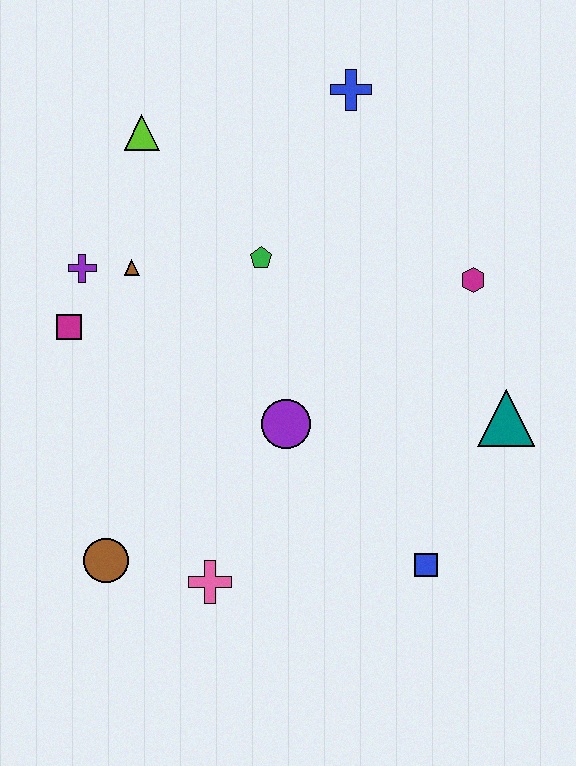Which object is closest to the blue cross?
The green pentagon is closest to the blue cross.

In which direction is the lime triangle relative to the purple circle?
The lime triangle is above the purple circle.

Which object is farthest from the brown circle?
The blue cross is farthest from the brown circle.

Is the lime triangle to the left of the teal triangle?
Yes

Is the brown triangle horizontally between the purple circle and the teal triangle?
No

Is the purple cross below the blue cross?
Yes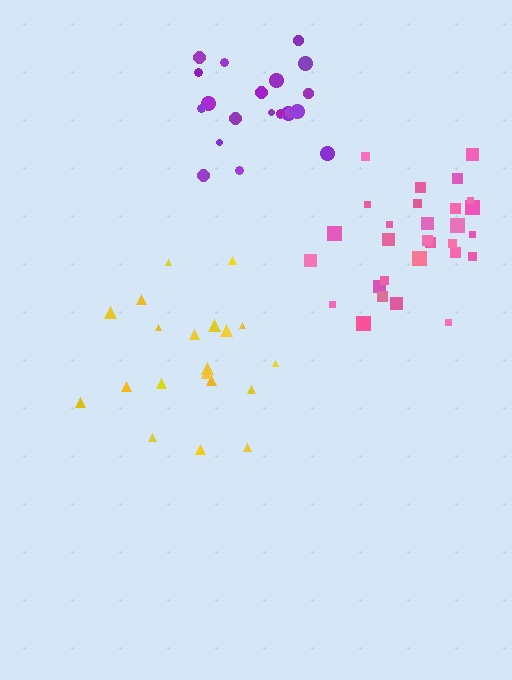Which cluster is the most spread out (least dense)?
Yellow.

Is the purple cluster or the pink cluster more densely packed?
Purple.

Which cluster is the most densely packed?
Purple.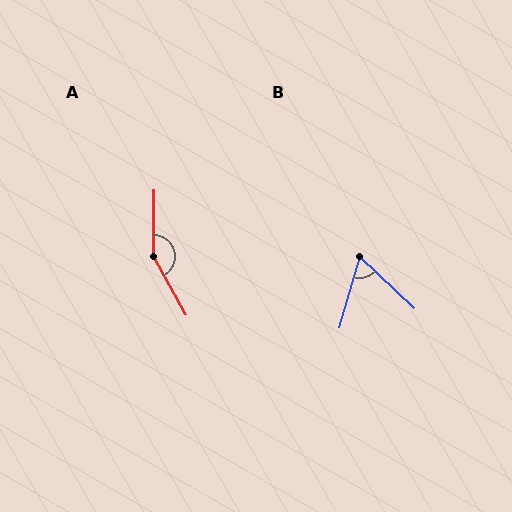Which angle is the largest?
A, at approximately 150 degrees.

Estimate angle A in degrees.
Approximately 150 degrees.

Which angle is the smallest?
B, at approximately 63 degrees.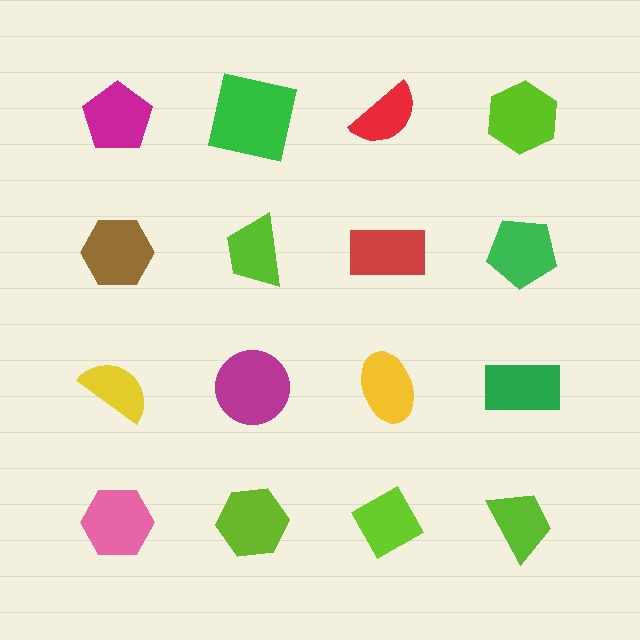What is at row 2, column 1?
A brown hexagon.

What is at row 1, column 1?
A magenta pentagon.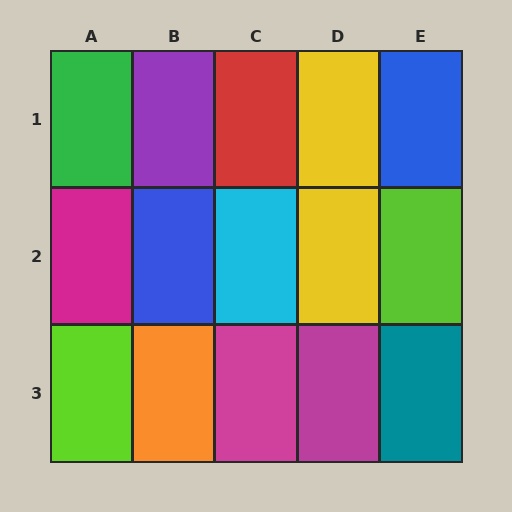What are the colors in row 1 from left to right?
Green, purple, red, yellow, blue.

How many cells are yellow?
2 cells are yellow.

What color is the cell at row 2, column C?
Cyan.